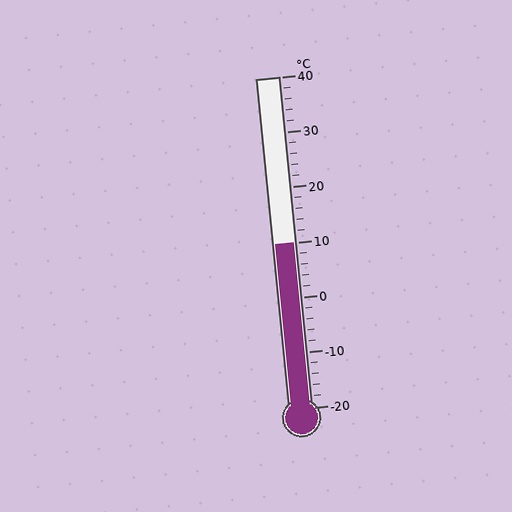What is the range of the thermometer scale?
The thermometer scale ranges from -20°C to 40°C.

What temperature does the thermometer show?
The thermometer shows approximately 10°C.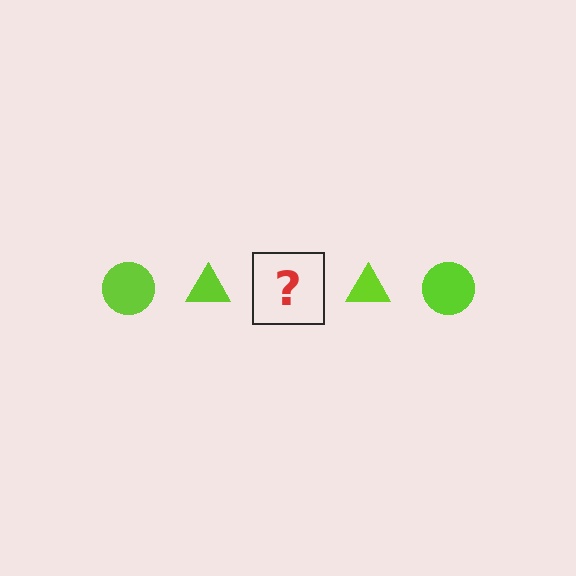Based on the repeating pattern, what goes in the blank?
The blank should be a lime circle.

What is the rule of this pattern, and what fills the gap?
The rule is that the pattern cycles through circle, triangle shapes in lime. The gap should be filled with a lime circle.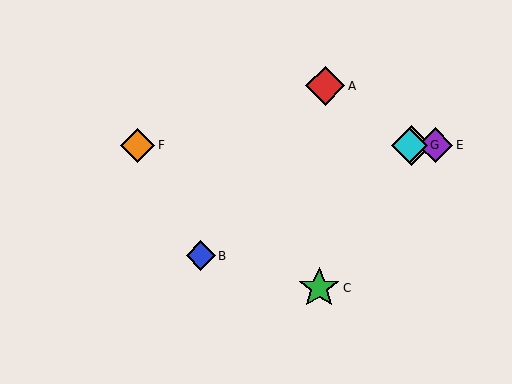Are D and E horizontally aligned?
Yes, both are at y≈145.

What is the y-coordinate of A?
Object A is at y≈86.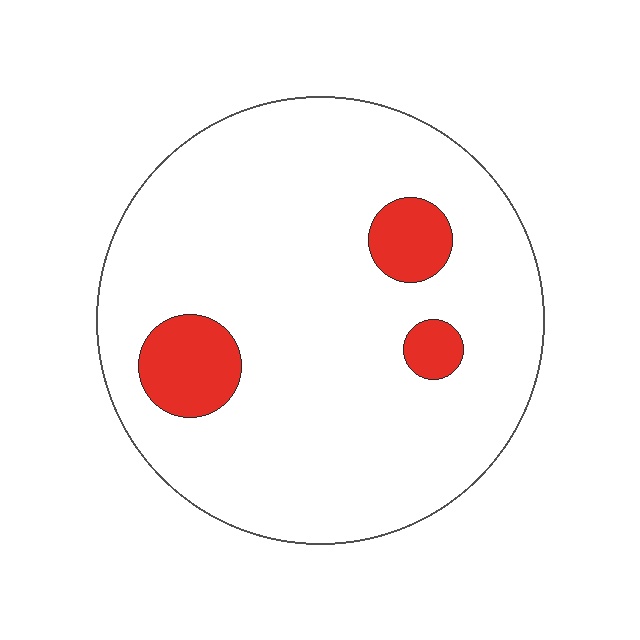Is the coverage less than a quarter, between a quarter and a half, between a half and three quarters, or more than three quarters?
Less than a quarter.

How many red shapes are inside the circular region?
3.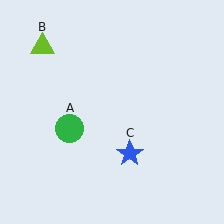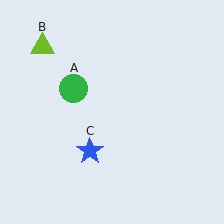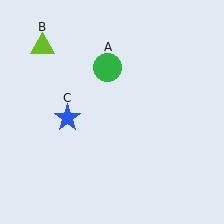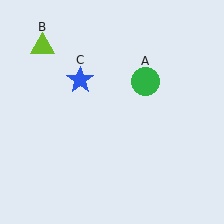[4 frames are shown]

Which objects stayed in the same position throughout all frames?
Lime triangle (object B) remained stationary.